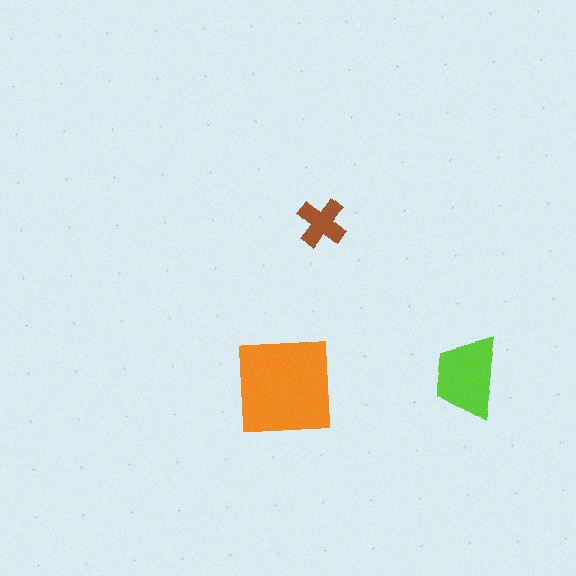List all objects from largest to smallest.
The orange square, the lime trapezoid, the brown cross.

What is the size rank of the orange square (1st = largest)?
1st.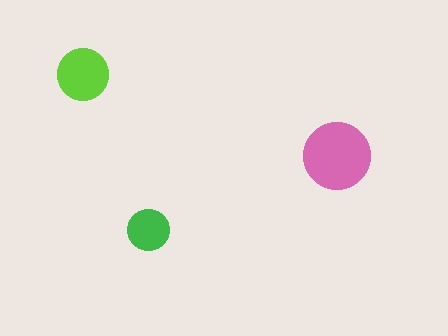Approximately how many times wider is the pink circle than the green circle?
About 1.5 times wider.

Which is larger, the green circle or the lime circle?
The lime one.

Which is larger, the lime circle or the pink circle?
The pink one.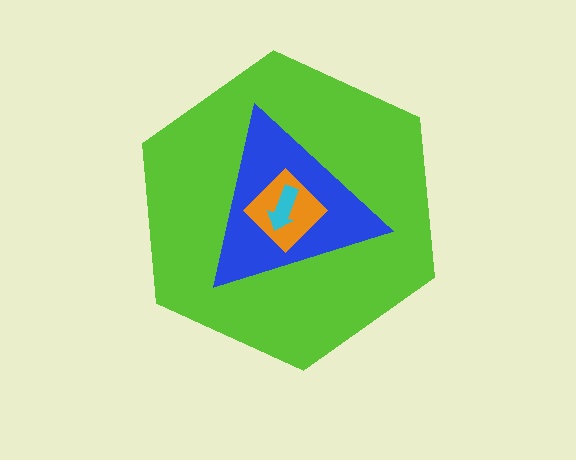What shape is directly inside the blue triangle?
The orange diamond.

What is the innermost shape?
The cyan arrow.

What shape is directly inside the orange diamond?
The cyan arrow.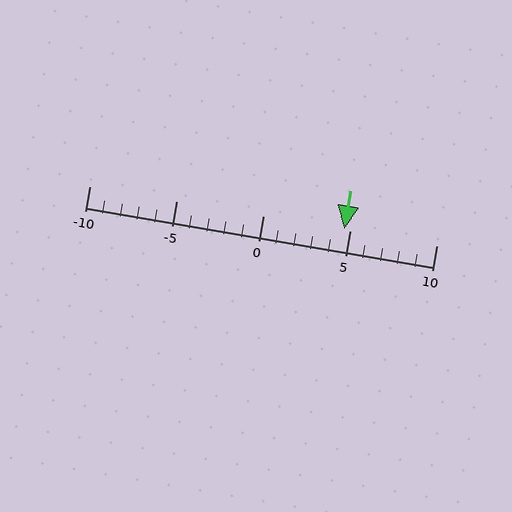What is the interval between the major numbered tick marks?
The major tick marks are spaced 5 units apart.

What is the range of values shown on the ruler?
The ruler shows values from -10 to 10.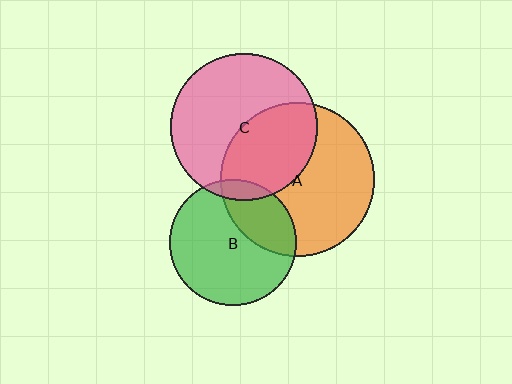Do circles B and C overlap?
Yes.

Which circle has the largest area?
Circle A (orange).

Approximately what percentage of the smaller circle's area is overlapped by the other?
Approximately 10%.